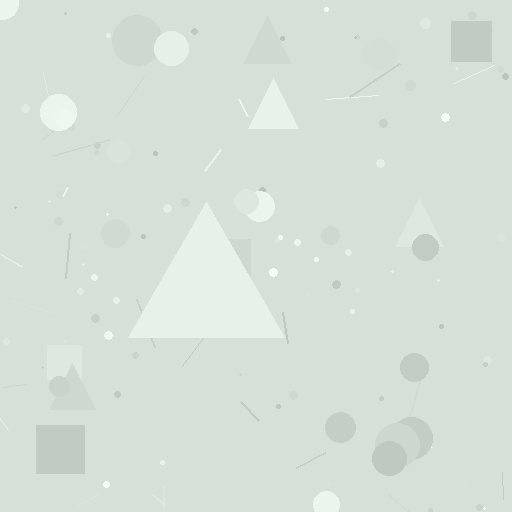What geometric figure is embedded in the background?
A triangle is embedded in the background.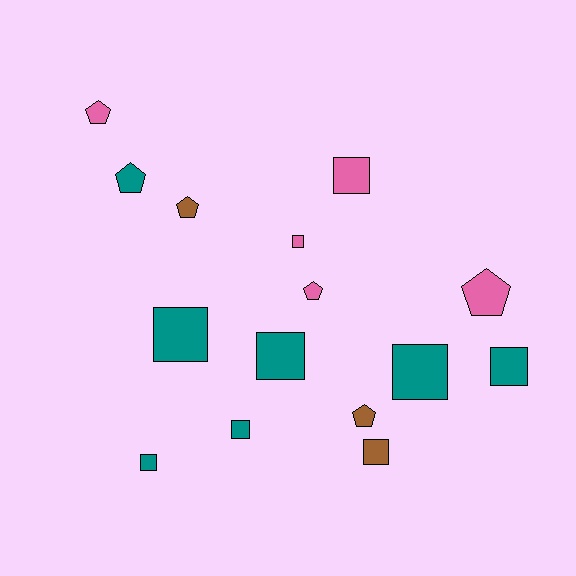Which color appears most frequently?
Teal, with 7 objects.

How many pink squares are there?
There are 2 pink squares.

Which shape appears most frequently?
Square, with 9 objects.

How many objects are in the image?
There are 15 objects.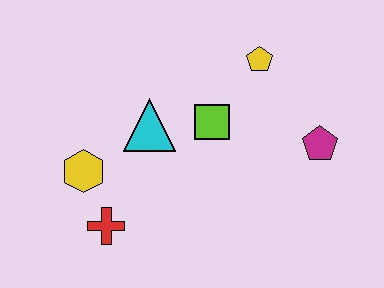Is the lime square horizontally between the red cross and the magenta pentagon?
Yes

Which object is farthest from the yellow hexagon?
The magenta pentagon is farthest from the yellow hexagon.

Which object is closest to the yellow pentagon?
The lime square is closest to the yellow pentagon.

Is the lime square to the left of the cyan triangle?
No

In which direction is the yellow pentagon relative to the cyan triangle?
The yellow pentagon is to the right of the cyan triangle.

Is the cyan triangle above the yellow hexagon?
Yes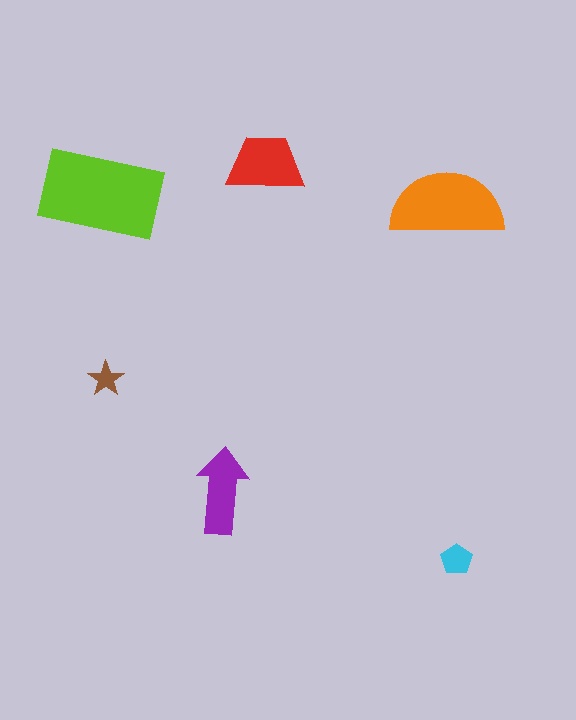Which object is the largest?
The lime rectangle.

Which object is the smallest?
The brown star.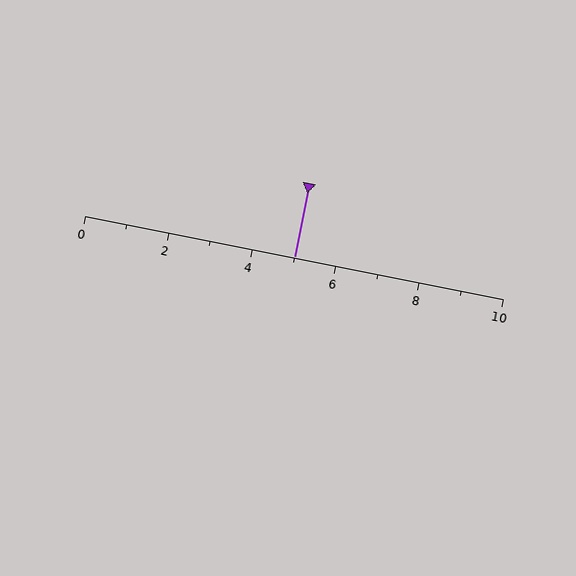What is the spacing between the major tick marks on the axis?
The major ticks are spaced 2 apart.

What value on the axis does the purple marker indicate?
The marker indicates approximately 5.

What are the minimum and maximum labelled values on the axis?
The axis runs from 0 to 10.